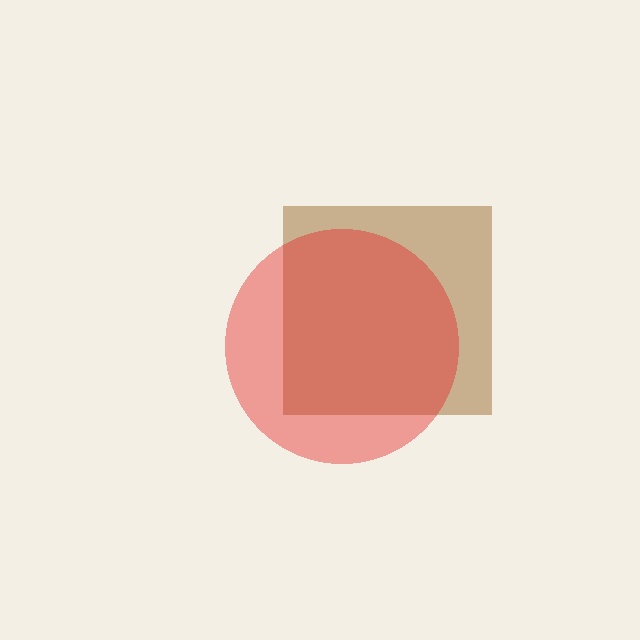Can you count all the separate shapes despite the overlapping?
Yes, there are 2 separate shapes.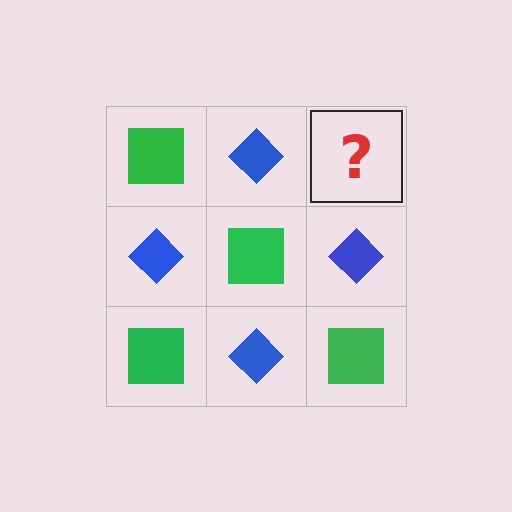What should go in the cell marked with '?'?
The missing cell should contain a green square.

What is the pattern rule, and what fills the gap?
The rule is that it alternates green square and blue diamond in a checkerboard pattern. The gap should be filled with a green square.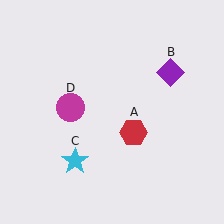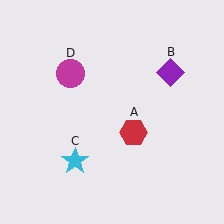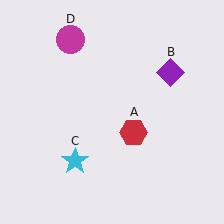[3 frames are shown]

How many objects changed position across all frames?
1 object changed position: magenta circle (object D).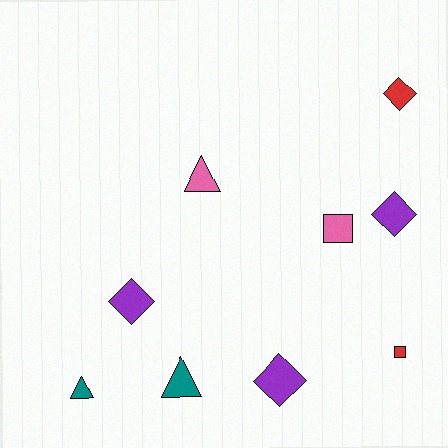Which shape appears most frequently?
Diamond, with 4 objects.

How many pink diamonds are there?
There are no pink diamonds.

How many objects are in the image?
There are 9 objects.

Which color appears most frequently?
Purple, with 3 objects.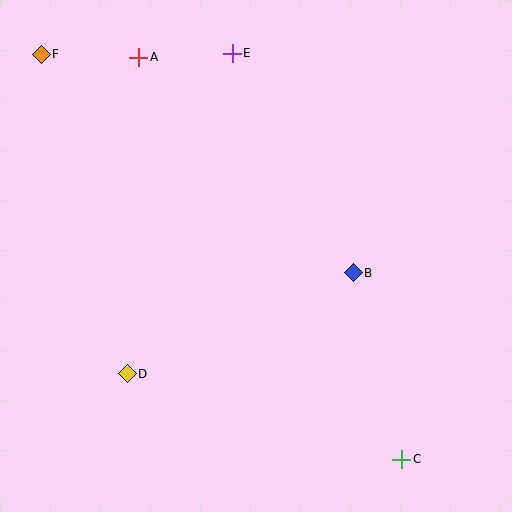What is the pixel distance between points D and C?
The distance between D and C is 288 pixels.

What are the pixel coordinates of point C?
Point C is at (402, 459).